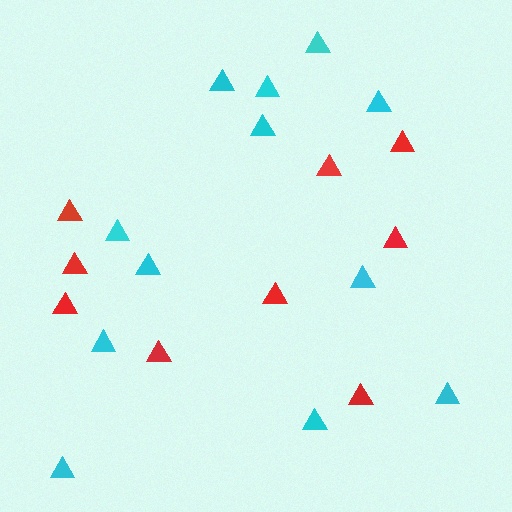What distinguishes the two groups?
There are 2 groups: one group of red triangles (9) and one group of cyan triangles (12).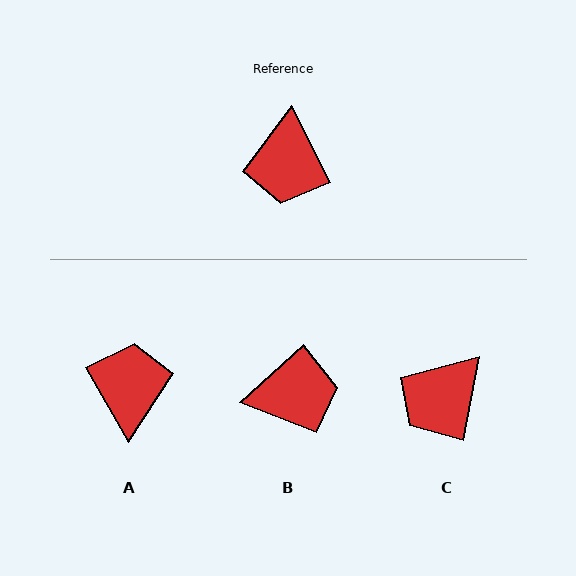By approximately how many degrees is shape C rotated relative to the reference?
Approximately 39 degrees clockwise.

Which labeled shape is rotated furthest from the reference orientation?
A, about 177 degrees away.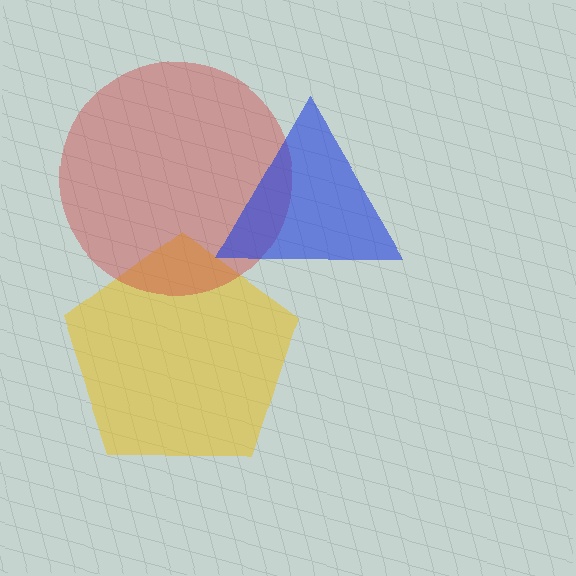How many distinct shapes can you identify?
There are 3 distinct shapes: a yellow pentagon, a red circle, a blue triangle.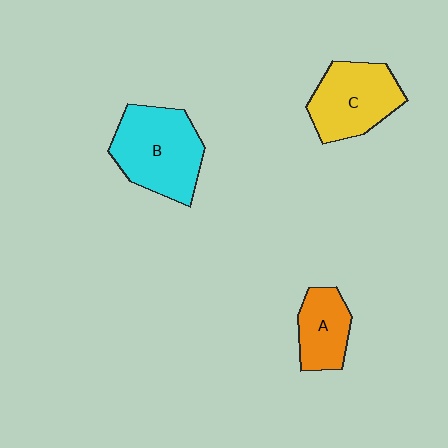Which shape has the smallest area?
Shape A (orange).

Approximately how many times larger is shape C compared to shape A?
Approximately 1.5 times.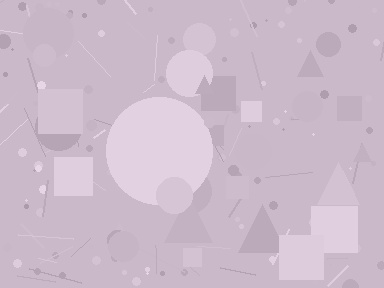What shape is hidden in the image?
A circle is hidden in the image.